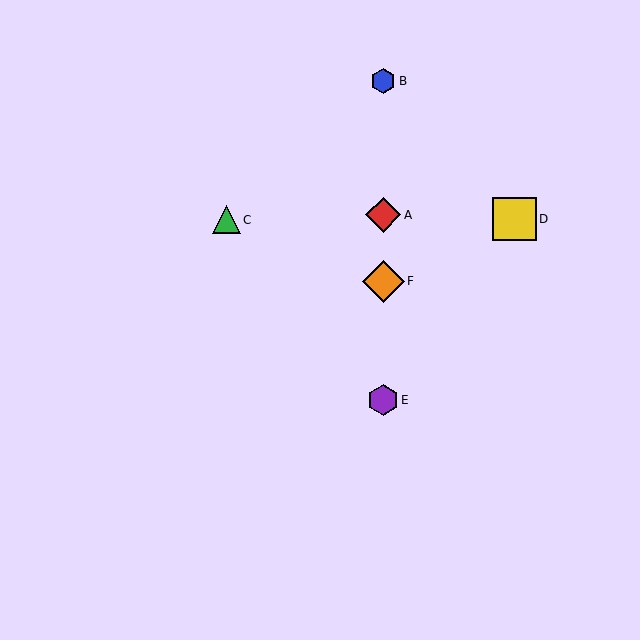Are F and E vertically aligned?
Yes, both are at x≈383.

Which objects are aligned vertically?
Objects A, B, E, F are aligned vertically.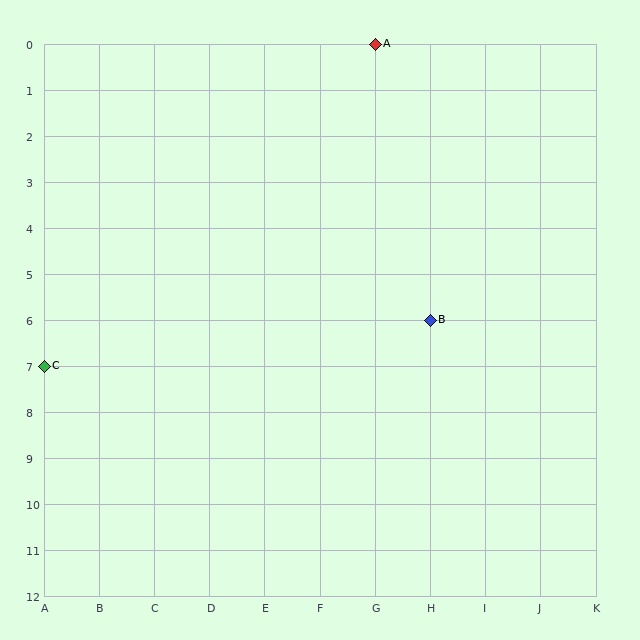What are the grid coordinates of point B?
Point B is at grid coordinates (H, 6).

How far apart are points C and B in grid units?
Points C and B are 7 columns and 1 row apart (about 7.1 grid units diagonally).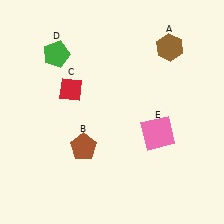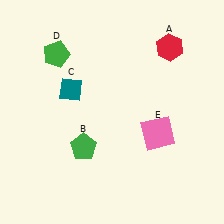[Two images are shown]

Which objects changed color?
A changed from brown to red. B changed from brown to green. C changed from red to teal.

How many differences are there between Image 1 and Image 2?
There are 3 differences between the two images.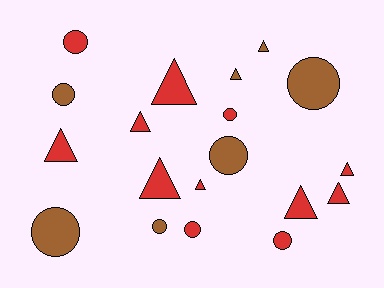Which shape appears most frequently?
Triangle, with 10 objects.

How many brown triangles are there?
There are 2 brown triangles.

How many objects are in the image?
There are 19 objects.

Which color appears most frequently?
Red, with 12 objects.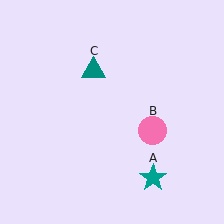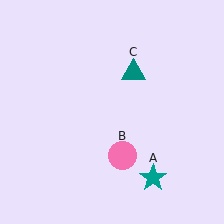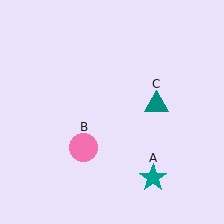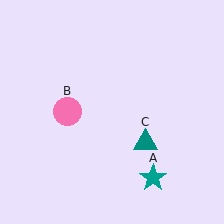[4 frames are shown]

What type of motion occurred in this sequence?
The pink circle (object B), teal triangle (object C) rotated clockwise around the center of the scene.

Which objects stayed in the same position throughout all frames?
Teal star (object A) remained stationary.